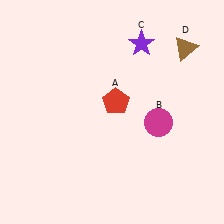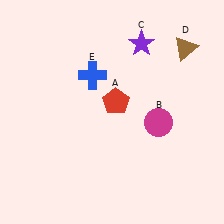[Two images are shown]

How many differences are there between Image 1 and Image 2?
There is 1 difference between the two images.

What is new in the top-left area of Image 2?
A blue cross (E) was added in the top-left area of Image 2.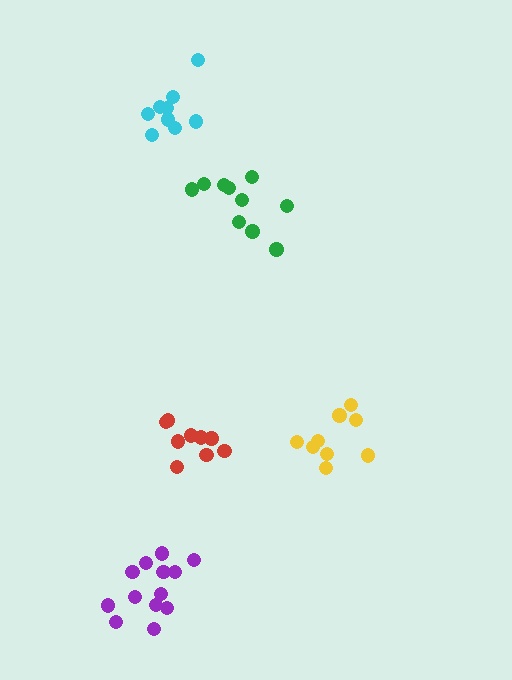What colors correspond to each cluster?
The clusters are colored: red, green, cyan, purple, yellow.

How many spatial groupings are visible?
There are 5 spatial groupings.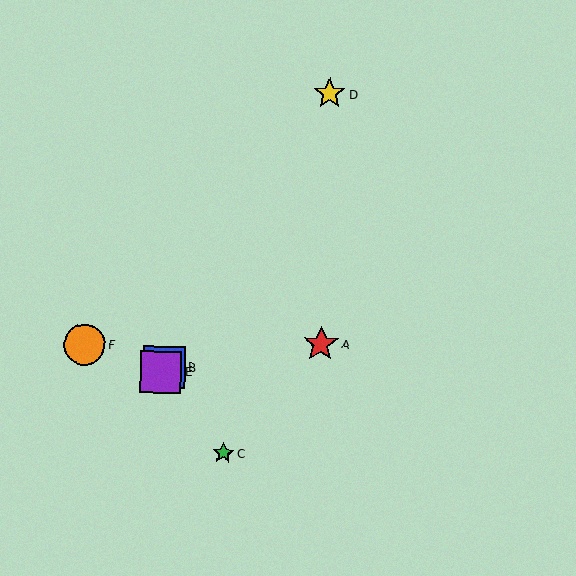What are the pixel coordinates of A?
Object A is at (321, 344).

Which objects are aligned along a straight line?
Objects B, D, E are aligned along a straight line.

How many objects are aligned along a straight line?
3 objects (B, D, E) are aligned along a straight line.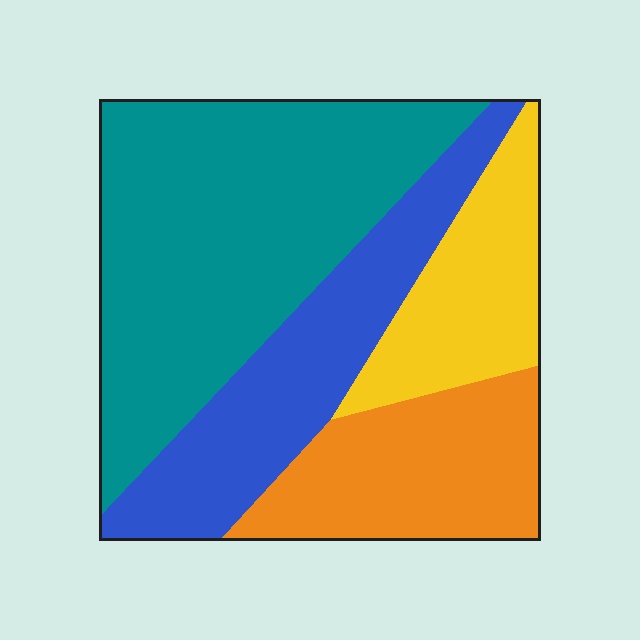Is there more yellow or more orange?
Orange.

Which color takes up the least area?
Yellow, at roughly 15%.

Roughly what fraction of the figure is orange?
Orange covers around 20% of the figure.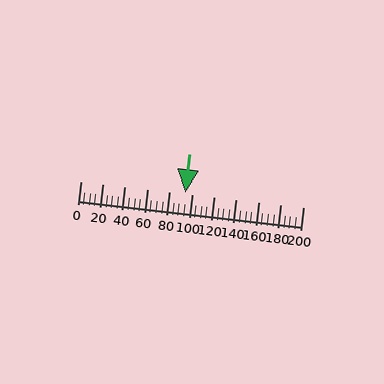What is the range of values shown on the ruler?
The ruler shows values from 0 to 200.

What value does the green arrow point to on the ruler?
The green arrow points to approximately 94.